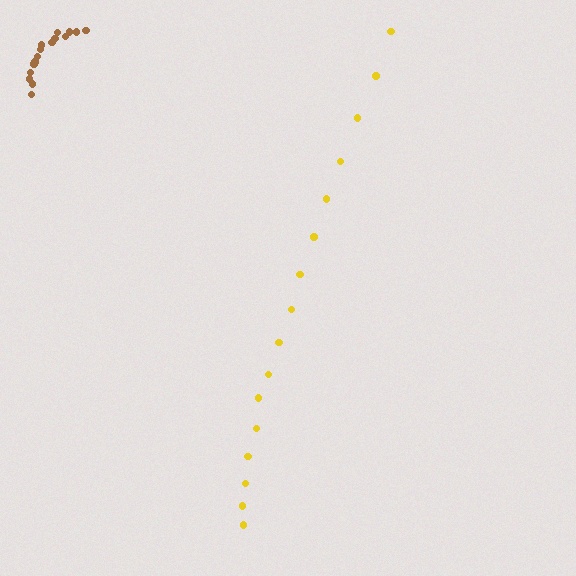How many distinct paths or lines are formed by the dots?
There are 2 distinct paths.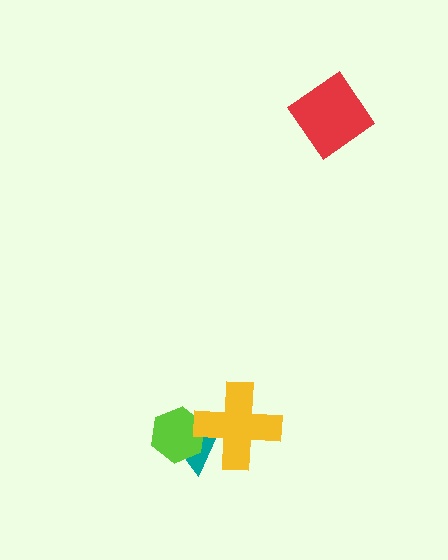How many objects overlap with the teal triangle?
2 objects overlap with the teal triangle.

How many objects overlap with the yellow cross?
2 objects overlap with the yellow cross.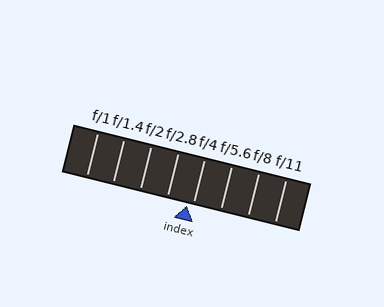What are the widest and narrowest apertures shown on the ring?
The widest aperture shown is f/1 and the narrowest is f/11.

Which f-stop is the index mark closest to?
The index mark is closest to f/4.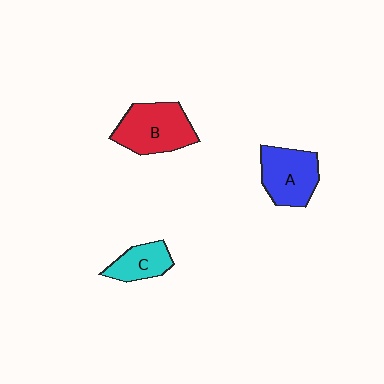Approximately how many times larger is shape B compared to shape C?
Approximately 1.8 times.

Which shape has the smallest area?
Shape C (cyan).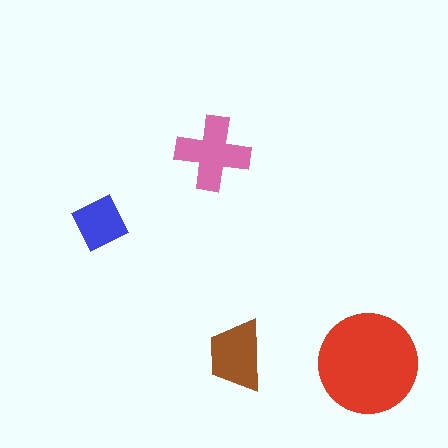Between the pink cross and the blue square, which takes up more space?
The pink cross.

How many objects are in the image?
There are 4 objects in the image.